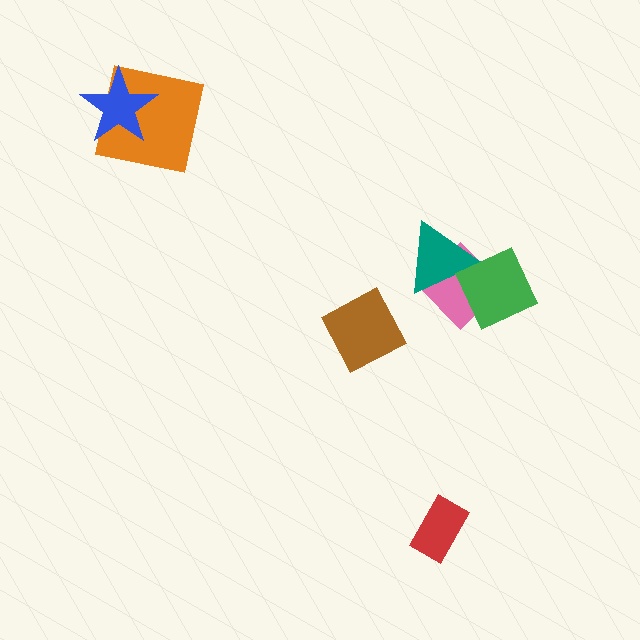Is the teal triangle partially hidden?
Yes, it is partially covered by another shape.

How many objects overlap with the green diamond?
2 objects overlap with the green diamond.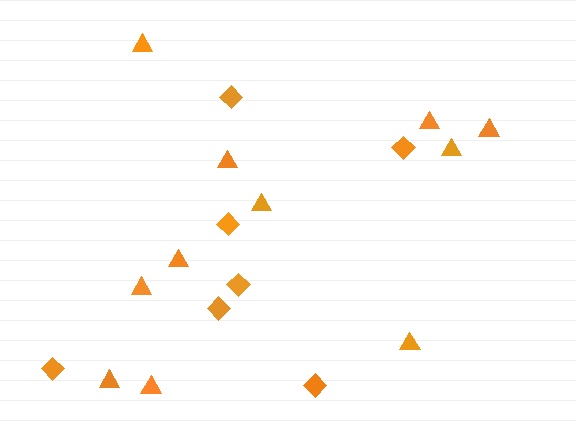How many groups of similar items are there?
There are 2 groups: one group of triangles (11) and one group of diamonds (7).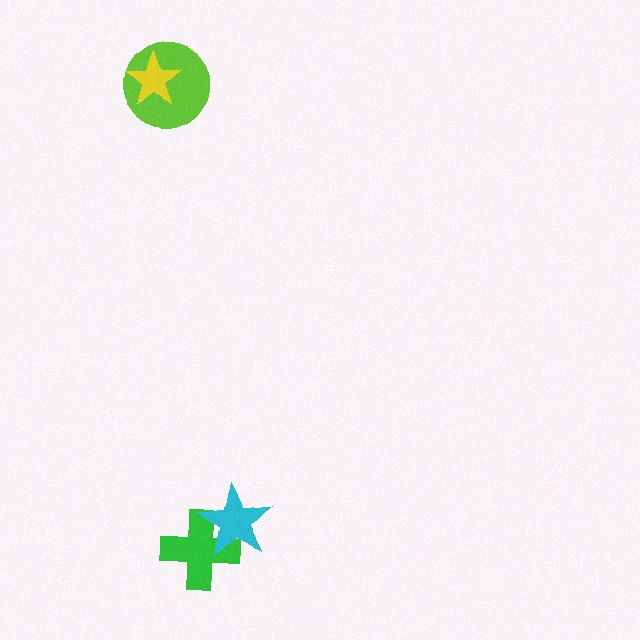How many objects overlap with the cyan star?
1 object overlaps with the cyan star.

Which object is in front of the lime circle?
The yellow star is in front of the lime circle.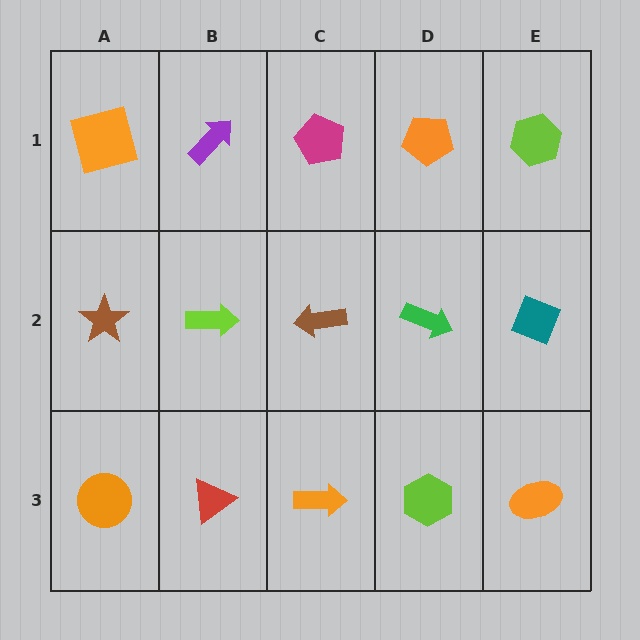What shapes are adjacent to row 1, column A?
A brown star (row 2, column A), a purple arrow (row 1, column B).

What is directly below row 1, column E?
A teal diamond.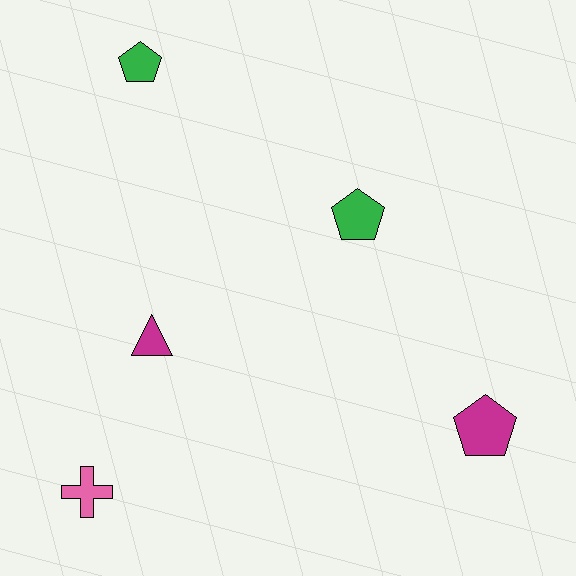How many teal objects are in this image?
There are no teal objects.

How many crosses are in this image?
There is 1 cross.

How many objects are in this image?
There are 5 objects.